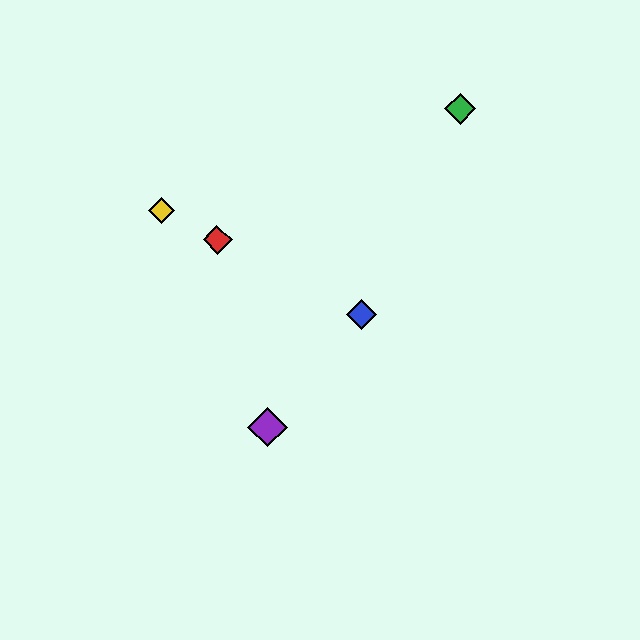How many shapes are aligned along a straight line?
3 shapes (the red diamond, the blue diamond, the yellow diamond) are aligned along a straight line.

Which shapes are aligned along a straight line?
The red diamond, the blue diamond, the yellow diamond are aligned along a straight line.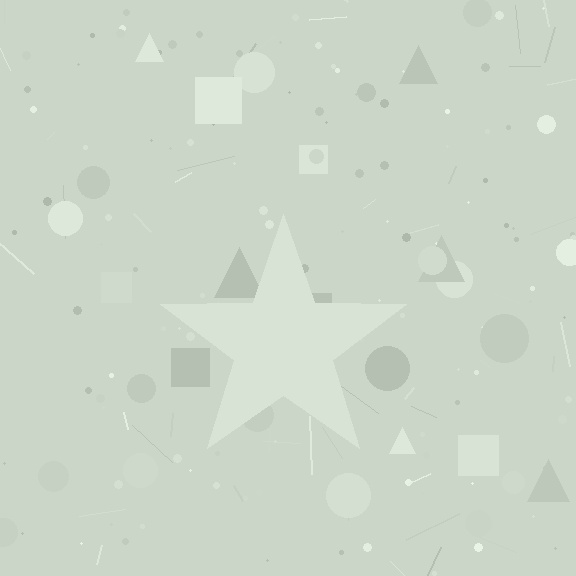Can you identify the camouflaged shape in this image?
The camouflaged shape is a star.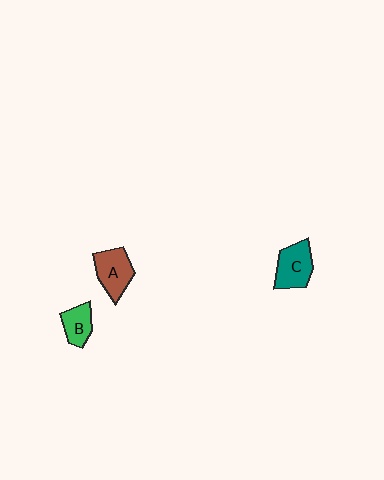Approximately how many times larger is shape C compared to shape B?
Approximately 1.4 times.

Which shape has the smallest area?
Shape B (green).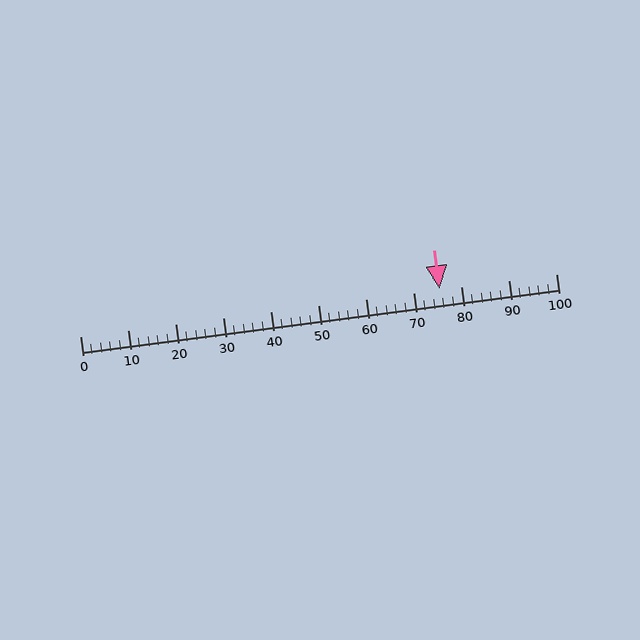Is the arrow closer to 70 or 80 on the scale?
The arrow is closer to 80.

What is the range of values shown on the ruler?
The ruler shows values from 0 to 100.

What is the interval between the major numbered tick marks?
The major tick marks are spaced 10 units apart.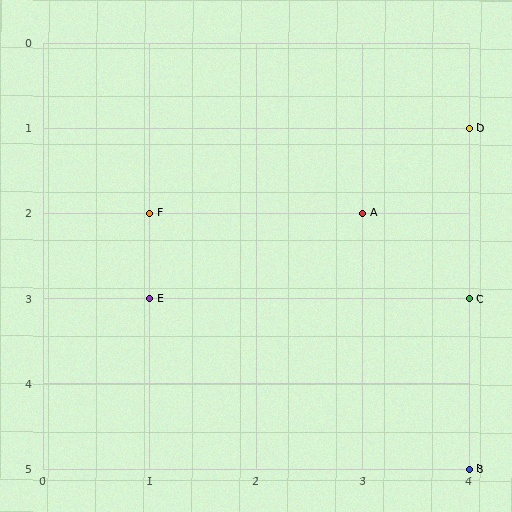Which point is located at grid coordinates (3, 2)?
Point A is at (3, 2).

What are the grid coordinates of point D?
Point D is at grid coordinates (4, 1).